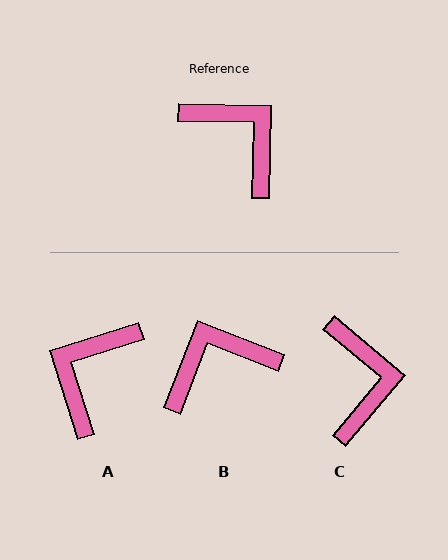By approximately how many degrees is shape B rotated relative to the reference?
Approximately 70 degrees counter-clockwise.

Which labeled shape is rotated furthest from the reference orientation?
A, about 109 degrees away.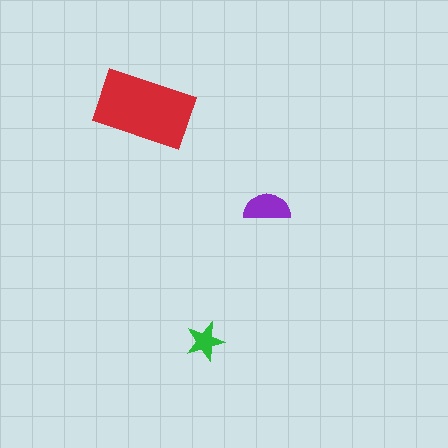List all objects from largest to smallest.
The red rectangle, the purple semicircle, the green star.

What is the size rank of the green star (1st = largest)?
3rd.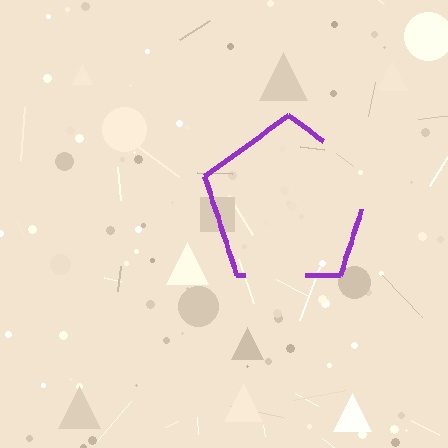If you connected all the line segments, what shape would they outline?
They would outline a pentagon.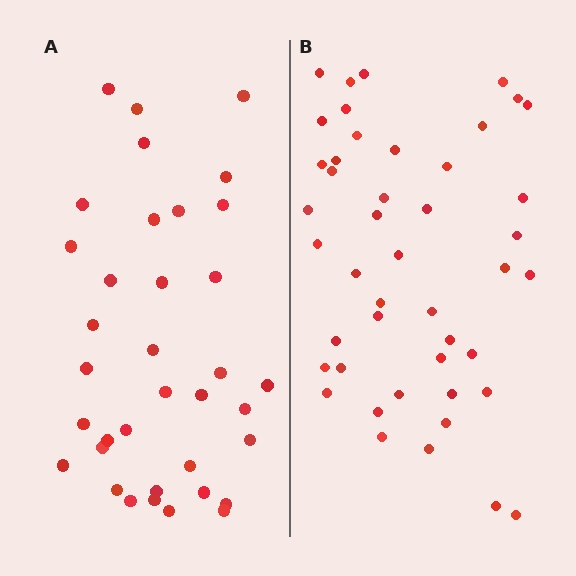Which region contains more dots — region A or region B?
Region B (the right region) has more dots.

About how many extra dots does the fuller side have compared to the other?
Region B has roughly 8 or so more dots than region A.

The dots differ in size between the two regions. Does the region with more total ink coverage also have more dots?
No. Region A has more total ink coverage because its dots are larger, but region B actually contains more individual dots. Total area can be misleading — the number of items is what matters here.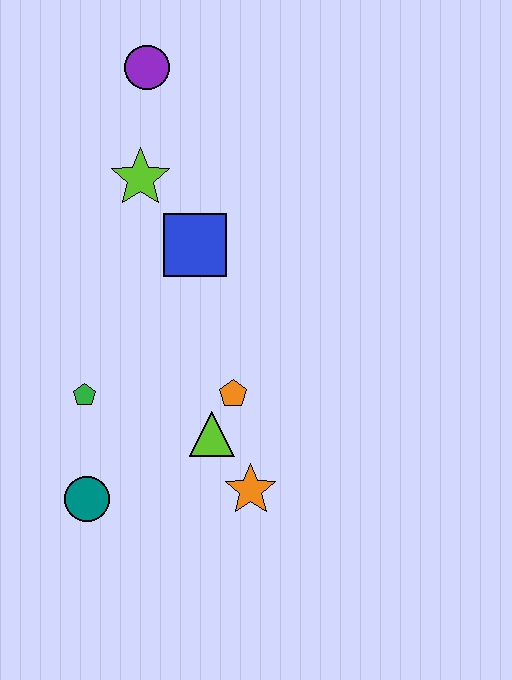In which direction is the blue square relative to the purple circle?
The blue square is below the purple circle.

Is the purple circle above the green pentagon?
Yes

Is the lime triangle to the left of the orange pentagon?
Yes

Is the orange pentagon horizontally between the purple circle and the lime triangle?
No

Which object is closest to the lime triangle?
The orange pentagon is closest to the lime triangle.